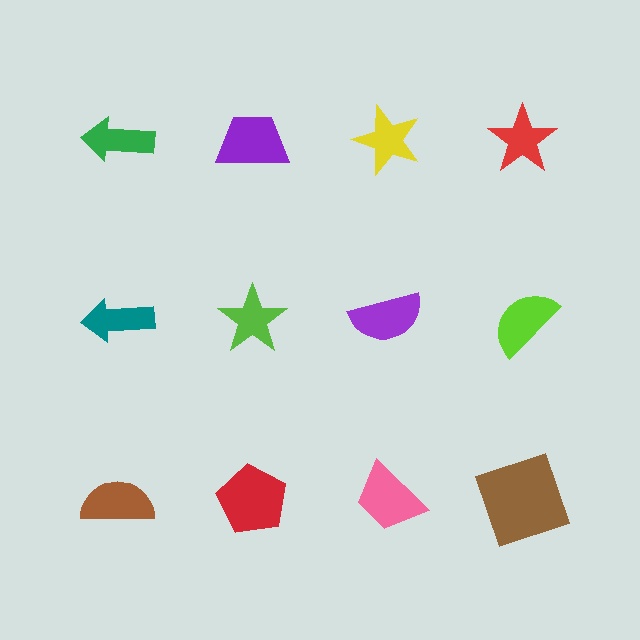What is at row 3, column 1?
A brown semicircle.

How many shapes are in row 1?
4 shapes.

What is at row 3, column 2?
A red pentagon.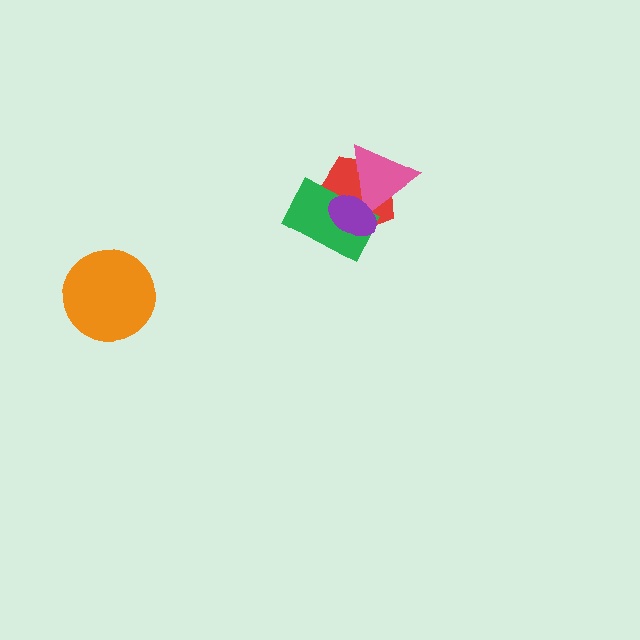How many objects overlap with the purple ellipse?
3 objects overlap with the purple ellipse.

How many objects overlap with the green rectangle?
3 objects overlap with the green rectangle.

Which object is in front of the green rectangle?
The purple ellipse is in front of the green rectangle.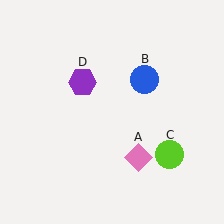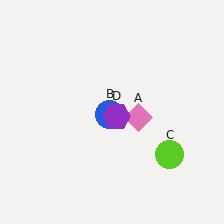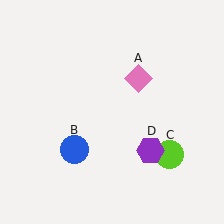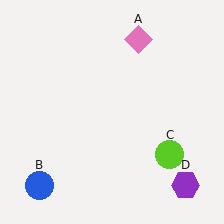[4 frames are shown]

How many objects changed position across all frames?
3 objects changed position: pink diamond (object A), blue circle (object B), purple hexagon (object D).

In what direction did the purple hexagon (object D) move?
The purple hexagon (object D) moved down and to the right.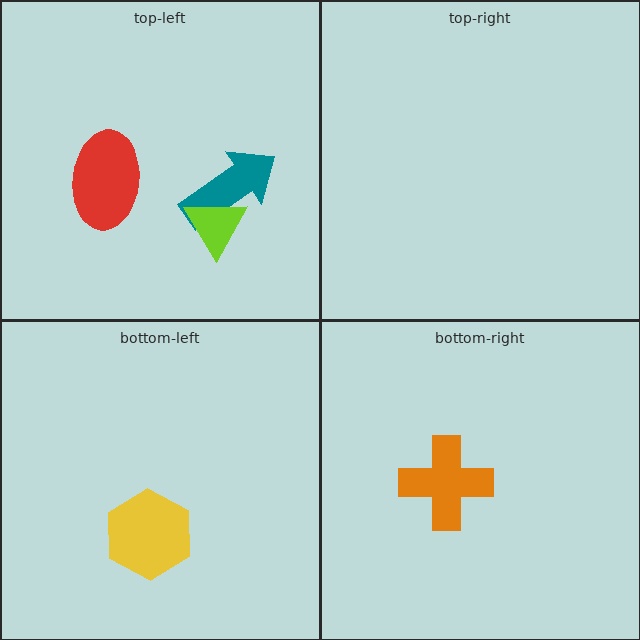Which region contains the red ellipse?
The top-left region.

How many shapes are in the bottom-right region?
1.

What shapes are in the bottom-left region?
The yellow hexagon.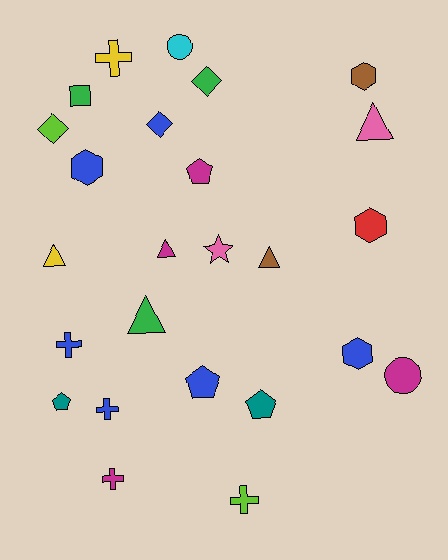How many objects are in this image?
There are 25 objects.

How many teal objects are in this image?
There are 2 teal objects.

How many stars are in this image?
There is 1 star.